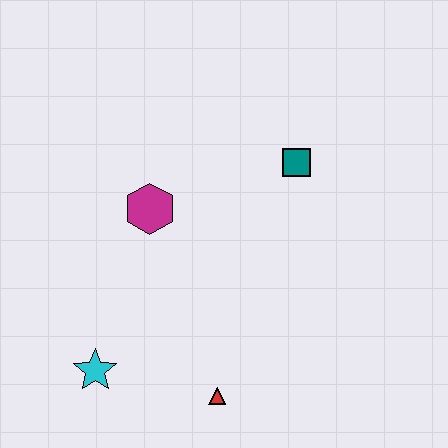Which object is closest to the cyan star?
The red triangle is closest to the cyan star.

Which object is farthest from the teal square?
The cyan star is farthest from the teal square.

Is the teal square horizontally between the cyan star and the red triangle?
No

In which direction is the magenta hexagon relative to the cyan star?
The magenta hexagon is above the cyan star.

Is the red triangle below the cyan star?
Yes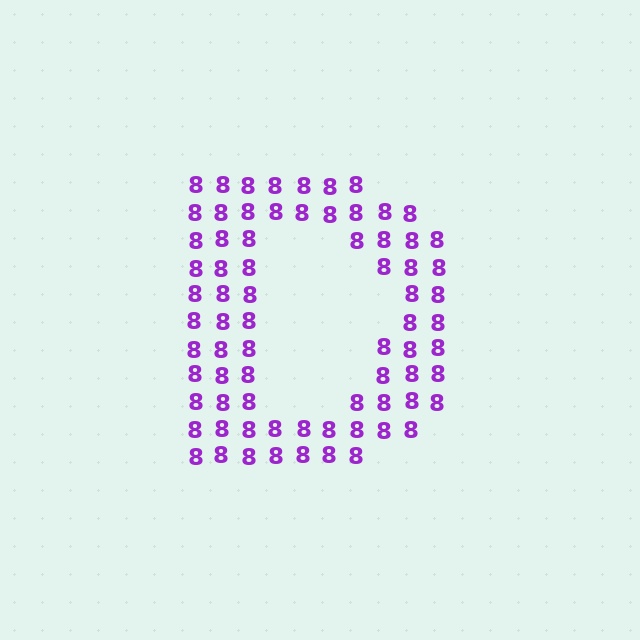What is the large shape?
The large shape is the letter D.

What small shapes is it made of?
It is made of small digit 8's.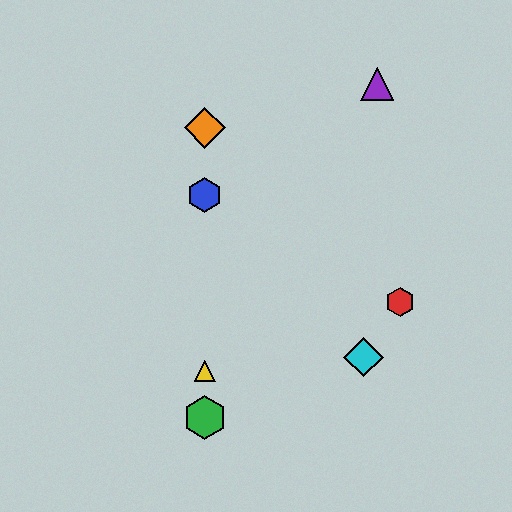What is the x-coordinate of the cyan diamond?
The cyan diamond is at x≈364.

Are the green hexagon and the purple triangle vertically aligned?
No, the green hexagon is at x≈205 and the purple triangle is at x≈377.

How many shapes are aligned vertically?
4 shapes (the blue hexagon, the green hexagon, the yellow triangle, the orange diamond) are aligned vertically.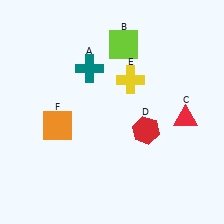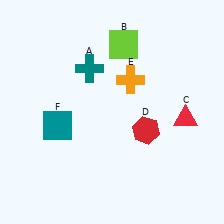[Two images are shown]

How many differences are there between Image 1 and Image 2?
There are 2 differences between the two images.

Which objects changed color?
E changed from yellow to orange. F changed from orange to teal.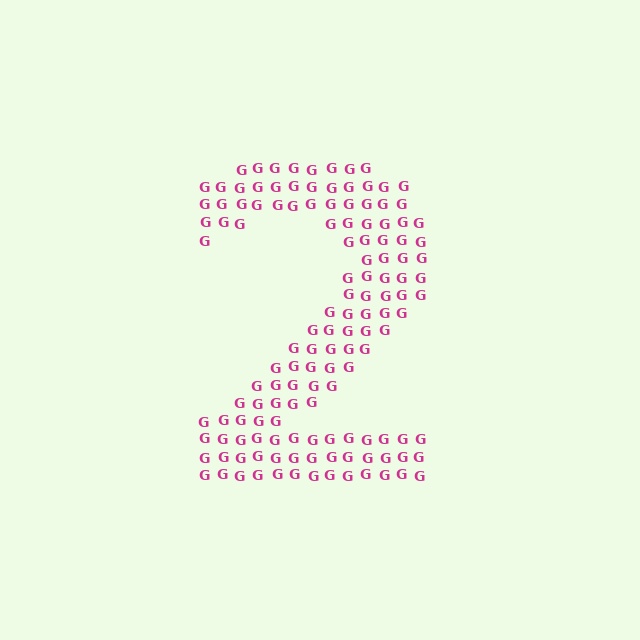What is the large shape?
The large shape is the digit 2.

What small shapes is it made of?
It is made of small letter G's.